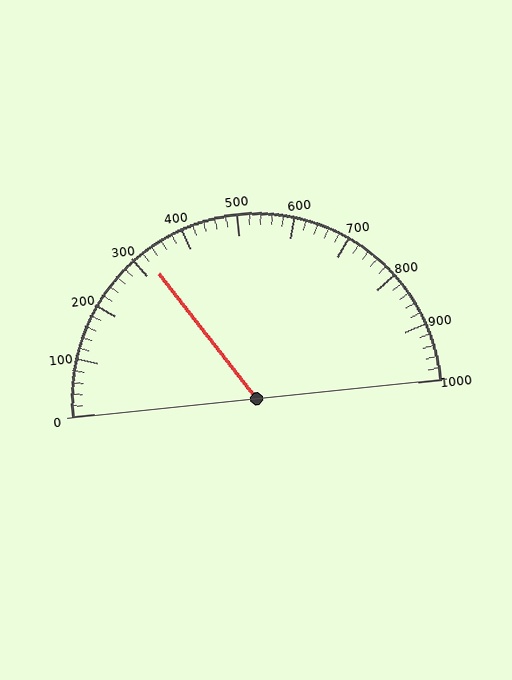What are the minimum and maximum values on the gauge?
The gauge ranges from 0 to 1000.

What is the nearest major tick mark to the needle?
The nearest major tick mark is 300.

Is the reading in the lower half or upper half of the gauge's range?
The reading is in the lower half of the range (0 to 1000).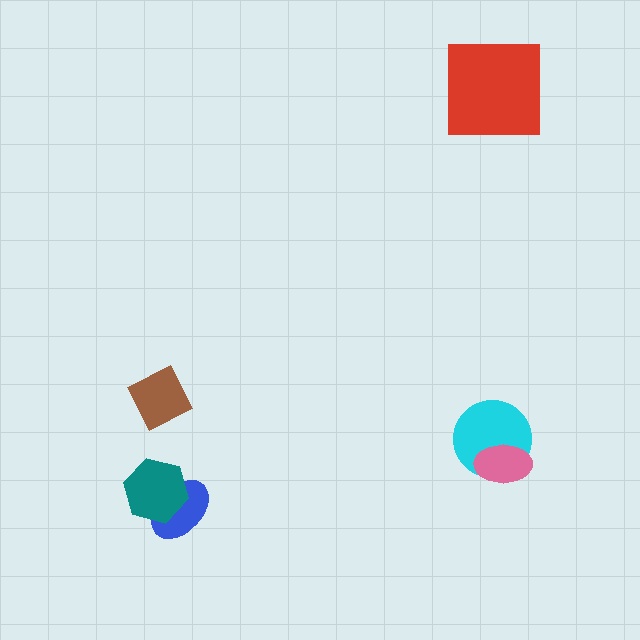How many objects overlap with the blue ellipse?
1 object overlaps with the blue ellipse.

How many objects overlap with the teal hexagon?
1 object overlaps with the teal hexagon.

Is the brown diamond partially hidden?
No, no other shape covers it.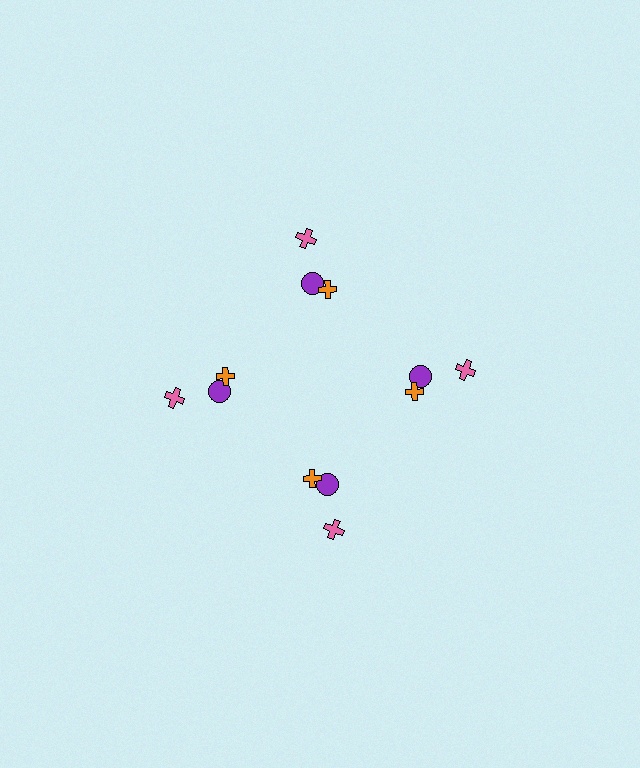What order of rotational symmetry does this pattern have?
This pattern has 4-fold rotational symmetry.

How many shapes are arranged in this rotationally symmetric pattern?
There are 12 shapes, arranged in 4 groups of 3.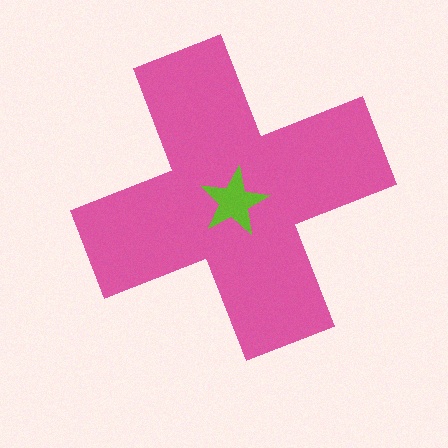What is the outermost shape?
The pink cross.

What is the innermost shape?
The lime star.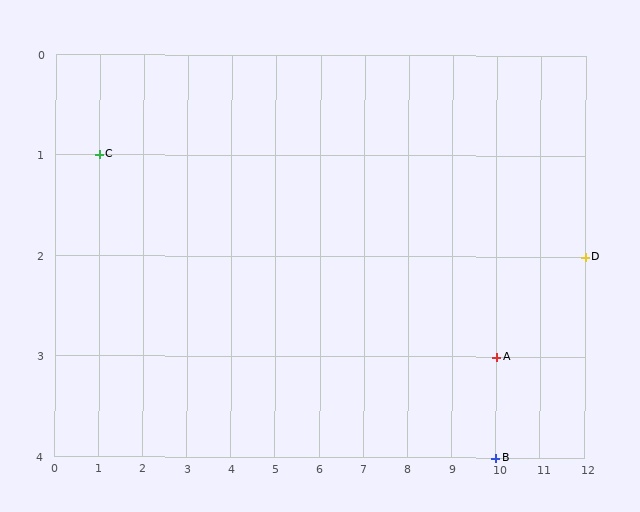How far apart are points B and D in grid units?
Points B and D are 2 columns and 2 rows apart (about 2.8 grid units diagonally).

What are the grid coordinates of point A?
Point A is at grid coordinates (10, 3).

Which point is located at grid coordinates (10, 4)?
Point B is at (10, 4).